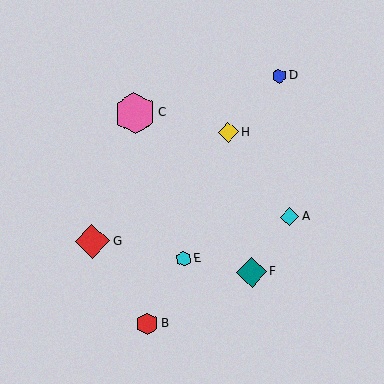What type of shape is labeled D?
Shape D is a blue hexagon.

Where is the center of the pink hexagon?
The center of the pink hexagon is at (135, 113).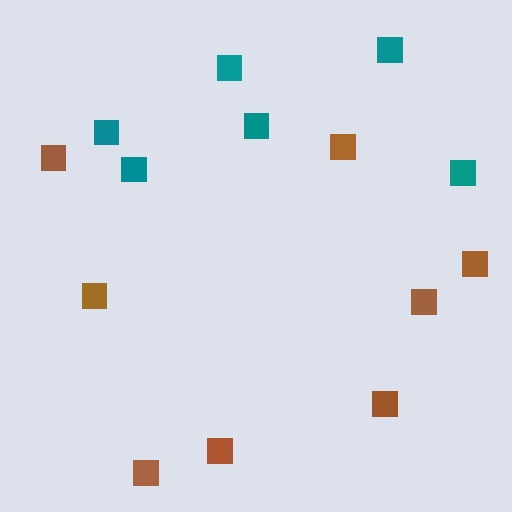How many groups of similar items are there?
There are 2 groups: one group of brown squares (8) and one group of teal squares (6).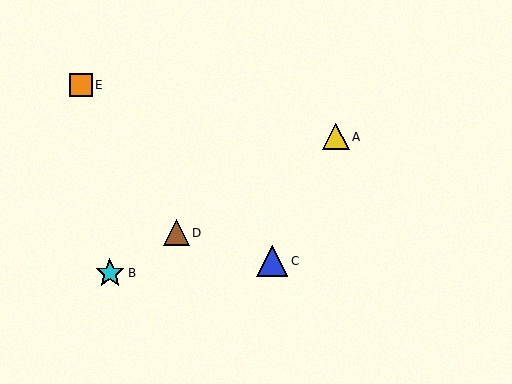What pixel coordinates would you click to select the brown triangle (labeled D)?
Click at (176, 233) to select the brown triangle D.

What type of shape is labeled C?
Shape C is a blue triangle.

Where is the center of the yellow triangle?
The center of the yellow triangle is at (336, 137).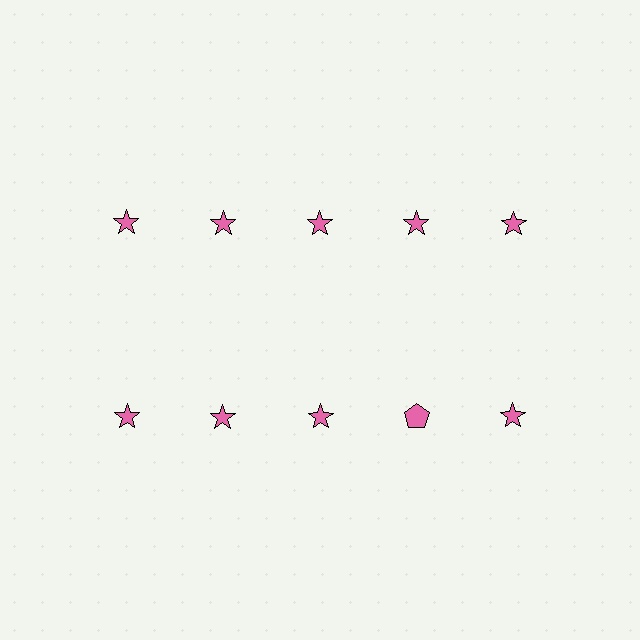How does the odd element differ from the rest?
It has a different shape: pentagon instead of star.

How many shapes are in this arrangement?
There are 10 shapes arranged in a grid pattern.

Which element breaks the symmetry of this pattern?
The pink pentagon in the second row, second from right column breaks the symmetry. All other shapes are pink stars.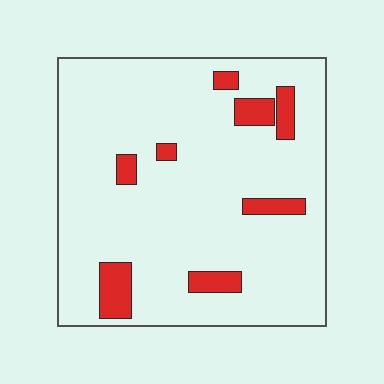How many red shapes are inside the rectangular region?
8.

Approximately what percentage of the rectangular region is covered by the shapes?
Approximately 10%.